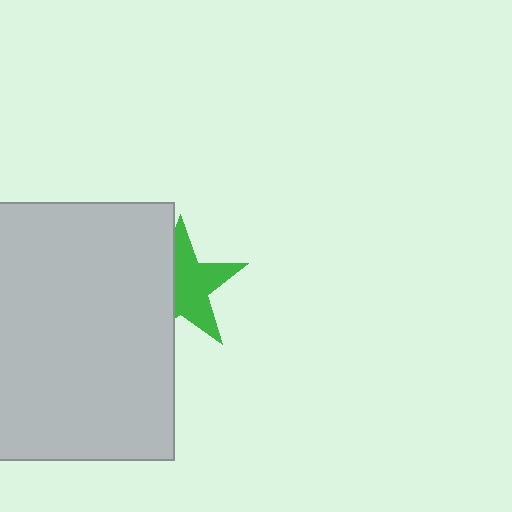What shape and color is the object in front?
The object in front is a light gray rectangle.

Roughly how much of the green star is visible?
About half of it is visible (roughly 57%).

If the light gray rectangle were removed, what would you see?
You would see the complete green star.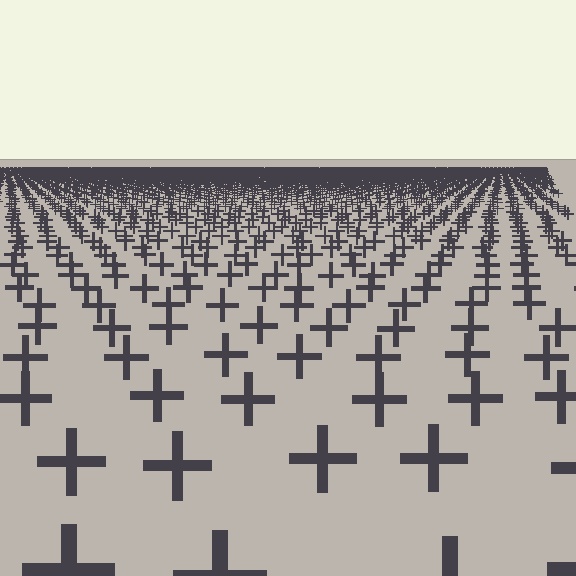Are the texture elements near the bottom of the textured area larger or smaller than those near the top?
Larger. Near the bottom, elements are closer to the viewer and appear at a bigger on-screen size.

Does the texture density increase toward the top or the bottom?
Density increases toward the top.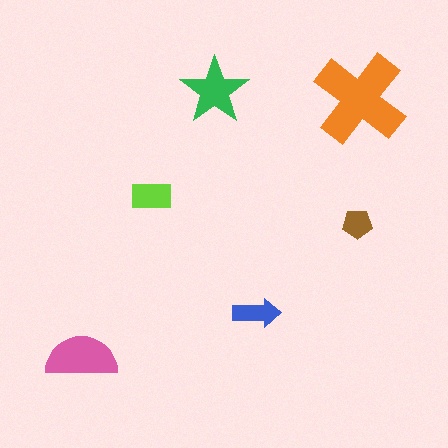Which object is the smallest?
The brown pentagon.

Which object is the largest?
The orange cross.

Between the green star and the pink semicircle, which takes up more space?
The pink semicircle.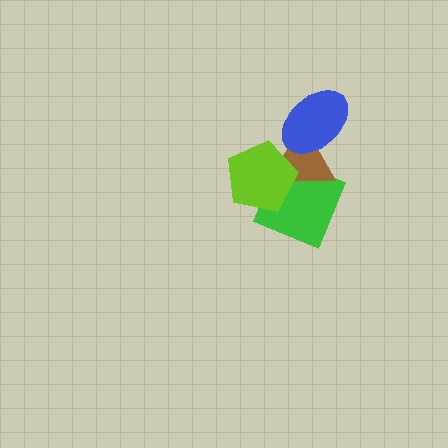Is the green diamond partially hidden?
Yes, it is partially covered by another shape.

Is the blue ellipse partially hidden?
No, no other shape covers it.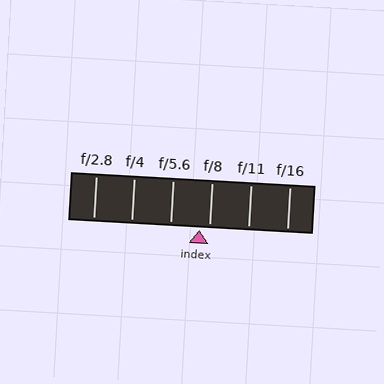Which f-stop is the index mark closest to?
The index mark is closest to f/8.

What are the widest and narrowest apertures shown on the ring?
The widest aperture shown is f/2.8 and the narrowest is f/16.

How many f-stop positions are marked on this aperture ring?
There are 6 f-stop positions marked.